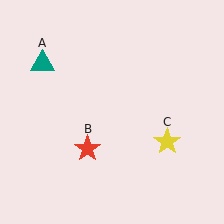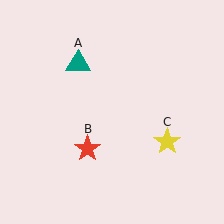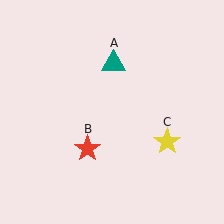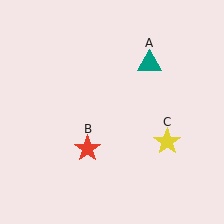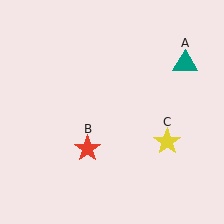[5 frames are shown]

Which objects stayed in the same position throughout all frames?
Red star (object B) and yellow star (object C) remained stationary.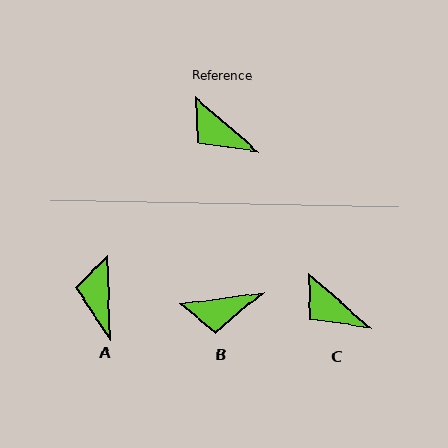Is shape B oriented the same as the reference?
No, it is off by about 49 degrees.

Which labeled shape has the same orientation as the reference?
C.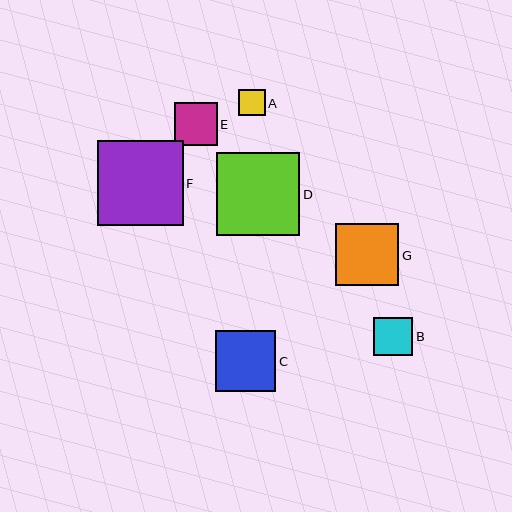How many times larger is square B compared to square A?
Square B is approximately 1.5 times the size of square A.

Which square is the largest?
Square F is the largest with a size of approximately 85 pixels.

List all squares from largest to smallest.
From largest to smallest: F, D, G, C, E, B, A.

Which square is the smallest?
Square A is the smallest with a size of approximately 26 pixels.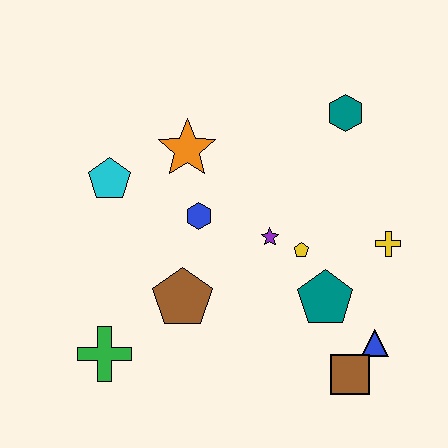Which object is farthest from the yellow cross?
The green cross is farthest from the yellow cross.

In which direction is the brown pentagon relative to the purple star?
The brown pentagon is to the left of the purple star.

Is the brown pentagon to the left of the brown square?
Yes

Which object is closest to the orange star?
The blue hexagon is closest to the orange star.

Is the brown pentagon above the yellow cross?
No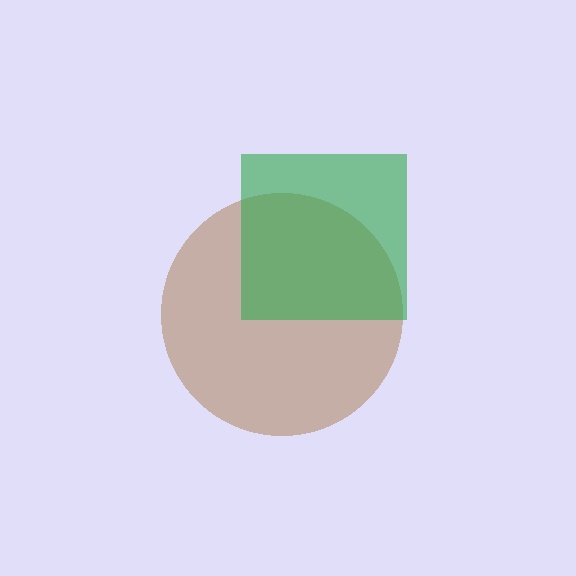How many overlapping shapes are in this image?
There are 2 overlapping shapes in the image.